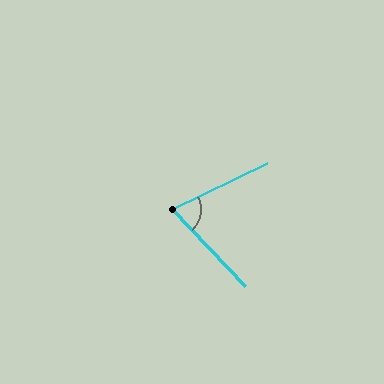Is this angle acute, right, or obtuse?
It is acute.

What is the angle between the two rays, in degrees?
Approximately 72 degrees.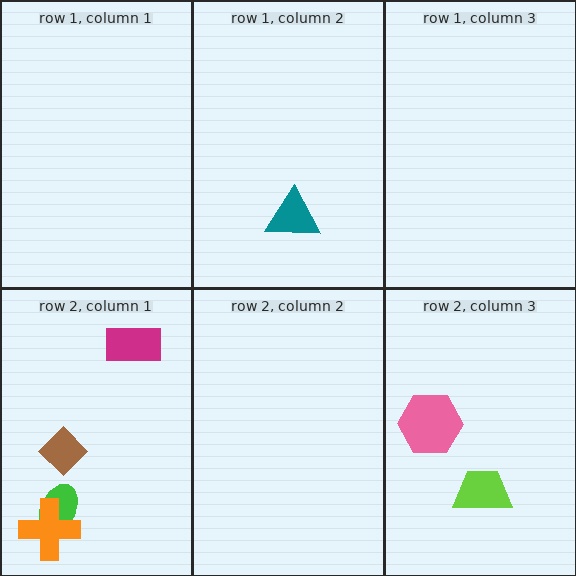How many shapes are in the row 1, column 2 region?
1.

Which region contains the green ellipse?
The row 2, column 1 region.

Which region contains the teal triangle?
The row 1, column 2 region.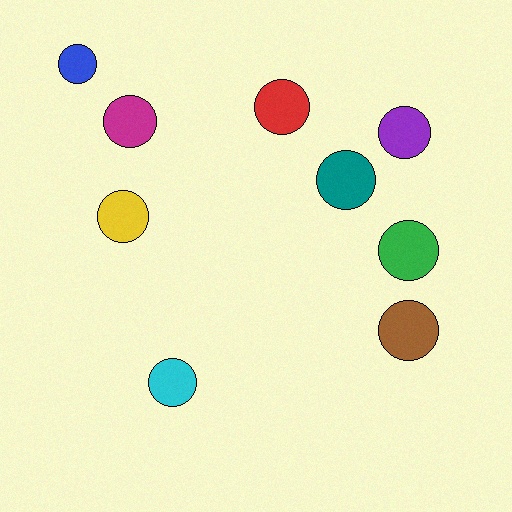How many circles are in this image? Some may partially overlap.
There are 9 circles.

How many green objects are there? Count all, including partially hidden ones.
There is 1 green object.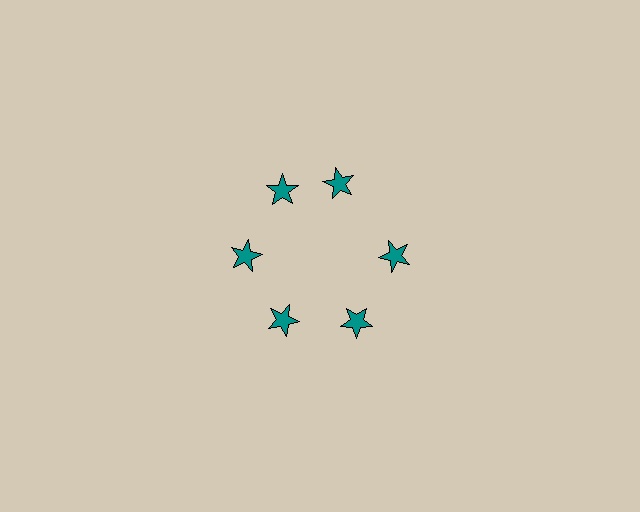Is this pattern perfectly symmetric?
No. The 6 teal stars are arranged in a ring, but one element near the 1 o'clock position is rotated out of alignment along the ring, breaking the 6-fold rotational symmetry.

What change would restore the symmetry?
The symmetry would be restored by rotating it back into even spacing with its neighbors so that all 6 stars sit at equal angles and equal distance from the center.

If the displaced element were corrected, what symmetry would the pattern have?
It would have 6-fold rotational symmetry — the pattern would map onto itself every 60 degrees.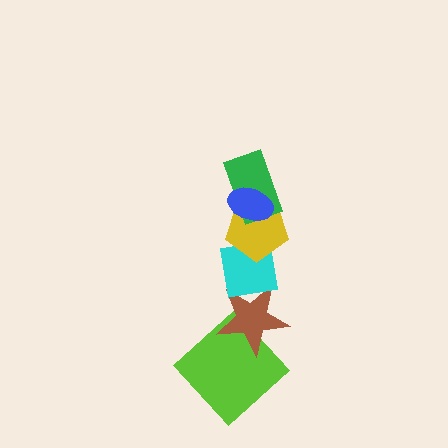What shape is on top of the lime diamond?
The brown star is on top of the lime diamond.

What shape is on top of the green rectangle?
The blue ellipse is on top of the green rectangle.